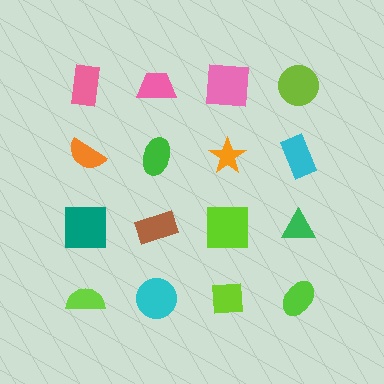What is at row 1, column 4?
A lime circle.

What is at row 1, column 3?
A pink square.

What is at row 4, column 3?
A lime square.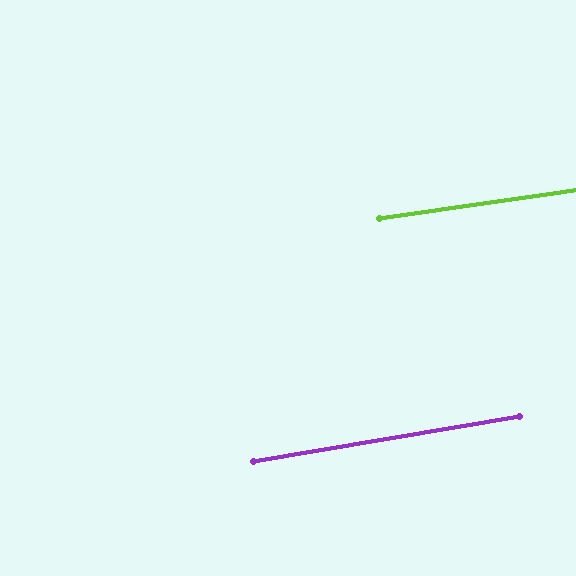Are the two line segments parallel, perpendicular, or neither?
Parallel — their directions differ by only 1.5°.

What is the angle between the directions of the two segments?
Approximately 1 degree.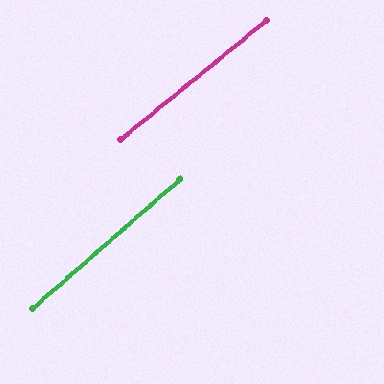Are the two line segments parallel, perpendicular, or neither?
Parallel — their directions differ by only 2.0°.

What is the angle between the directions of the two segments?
Approximately 2 degrees.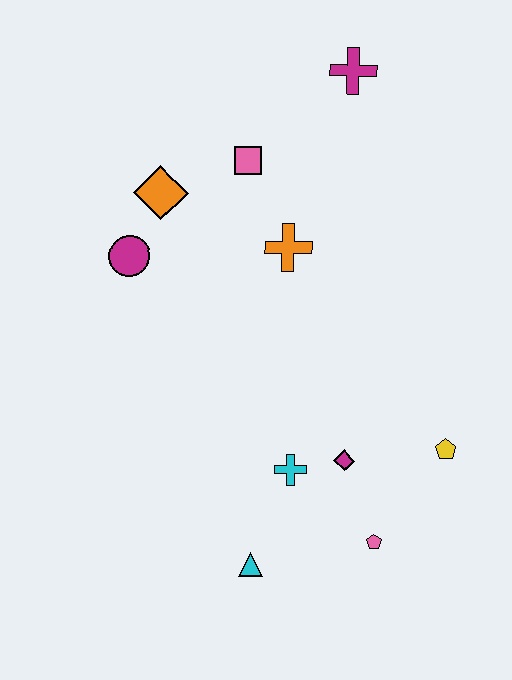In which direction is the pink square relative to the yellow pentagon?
The pink square is above the yellow pentagon.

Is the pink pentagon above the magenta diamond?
No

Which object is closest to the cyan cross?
The magenta diamond is closest to the cyan cross.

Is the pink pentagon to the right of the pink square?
Yes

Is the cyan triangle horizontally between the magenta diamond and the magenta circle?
Yes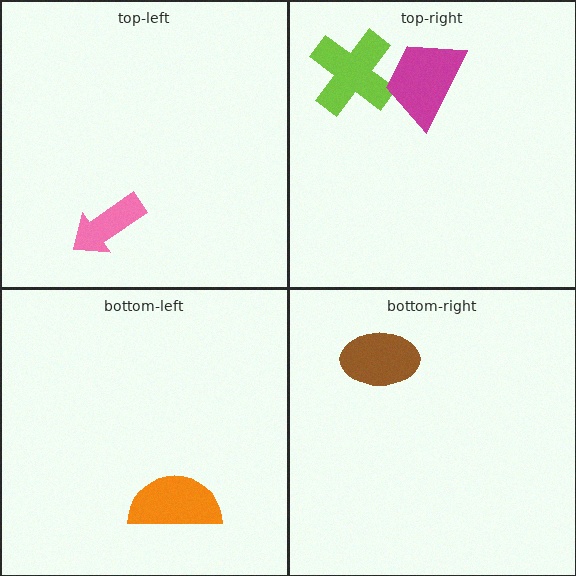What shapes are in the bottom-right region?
The brown ellipse.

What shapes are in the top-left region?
The pink arrow.